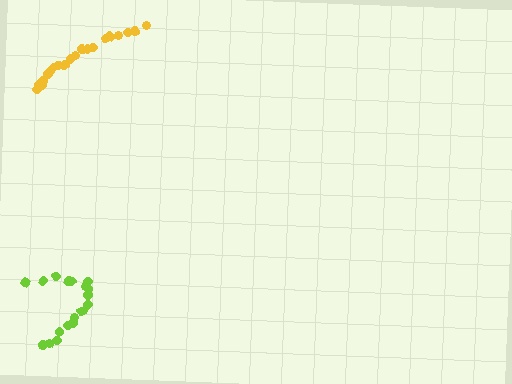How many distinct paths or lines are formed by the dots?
There are 2 distinct paths.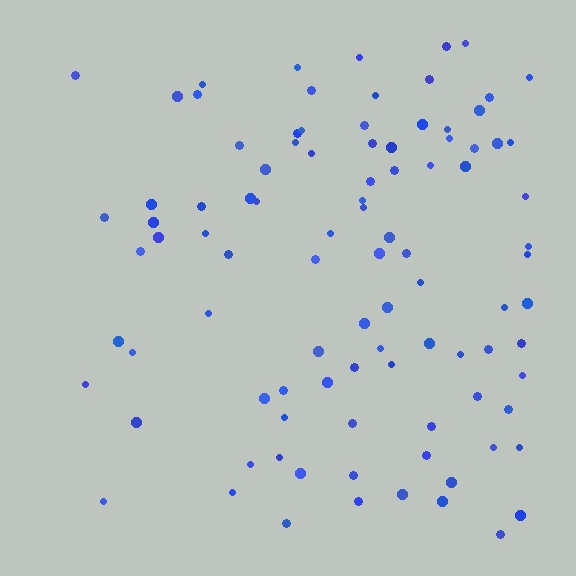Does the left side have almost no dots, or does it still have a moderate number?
Still a moderate number, just noticeably fewer than the right.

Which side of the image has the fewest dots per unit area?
The left.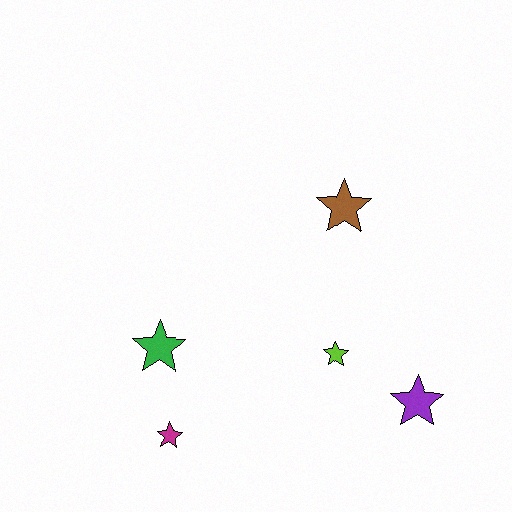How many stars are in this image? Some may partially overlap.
There are 5 stars.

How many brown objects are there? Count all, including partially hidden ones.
There is 1 brown object.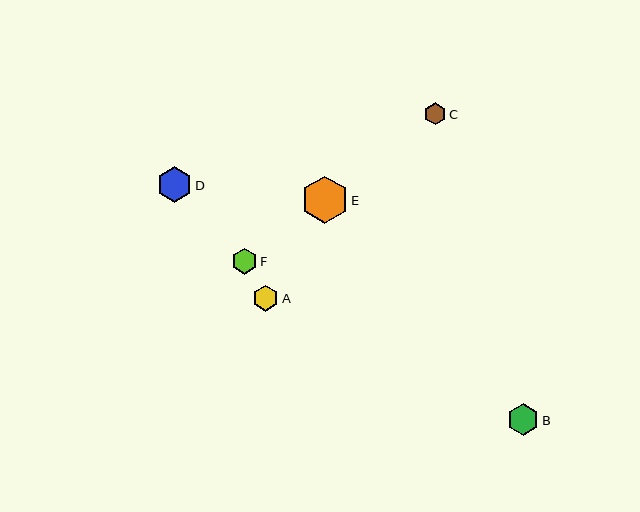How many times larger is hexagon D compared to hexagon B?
Hexagon D is approximately 1.1 times the size of hexagon B.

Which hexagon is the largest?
Hexagon E is the largest with a size of approximately 47 pixels.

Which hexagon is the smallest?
Hexagon C is the smallest with a size of approximately 22 pixels.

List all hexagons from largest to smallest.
From largest to smallest: E, D, B, F, A, C.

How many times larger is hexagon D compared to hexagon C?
Hexagon D is approximately 1.6 times the size of hexagon C.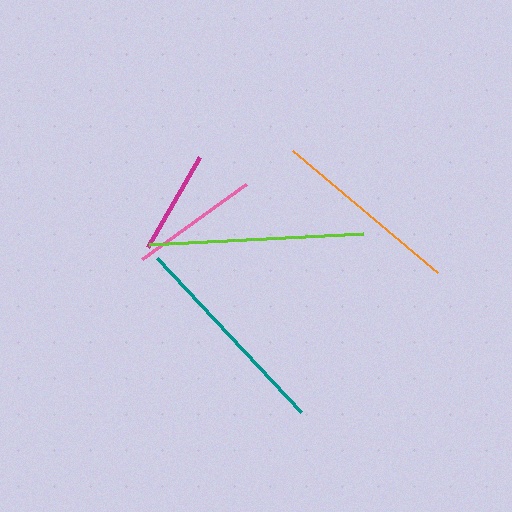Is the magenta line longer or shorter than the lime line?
The lime line is longer than the magenta line.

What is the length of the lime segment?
The lime segment is approximately 214 pixels long.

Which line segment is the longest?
The lime line is the longest at approximately 214 pixels.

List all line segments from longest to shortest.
From longest to shortest: lime, teal, orange, pink, magenta.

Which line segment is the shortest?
The magenta line is the shortest at approximately 104 pixels.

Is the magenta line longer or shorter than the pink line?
The pink line is longer than the magenta line.